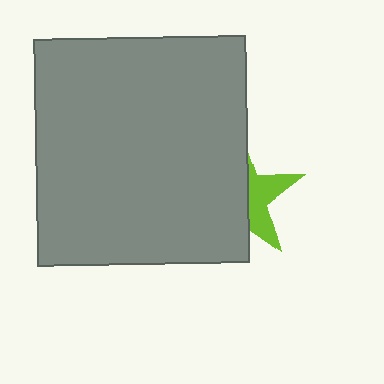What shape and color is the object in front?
The object in front is a gray rectangle.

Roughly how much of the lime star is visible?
A small part of it is visible (roughly 36%).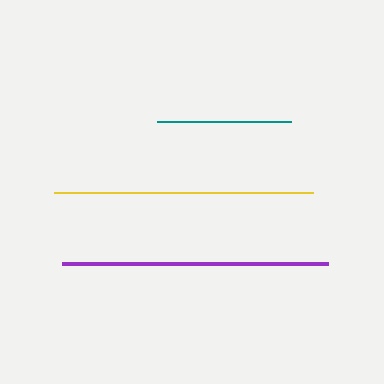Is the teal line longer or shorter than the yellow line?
The yellow line is longer than the teal line.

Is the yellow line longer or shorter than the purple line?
The purple line is longer than the yellow line.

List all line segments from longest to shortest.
From longest to shortest: purple, yellow, teal.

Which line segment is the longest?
The purple line is the longest at approximately 266 pixels.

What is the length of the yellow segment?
The yellow segment is approximately 259 pixels long.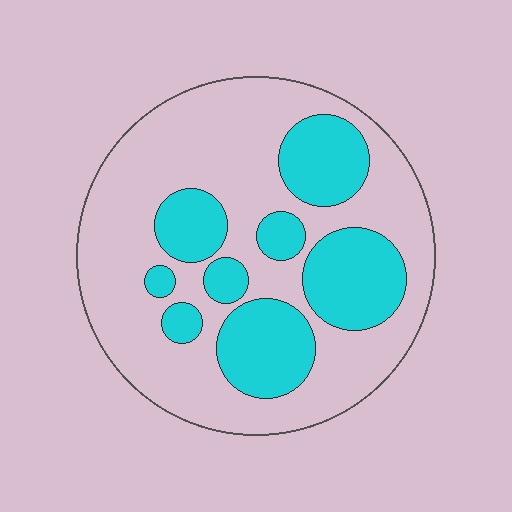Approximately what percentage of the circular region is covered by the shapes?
Approximately 35%.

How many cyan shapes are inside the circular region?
8.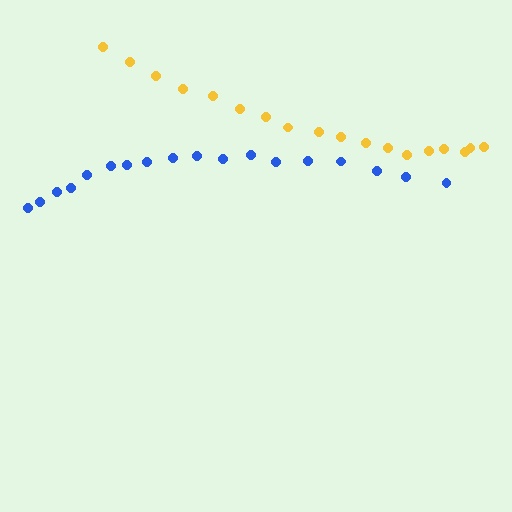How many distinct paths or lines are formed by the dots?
There are 2 distinct paths.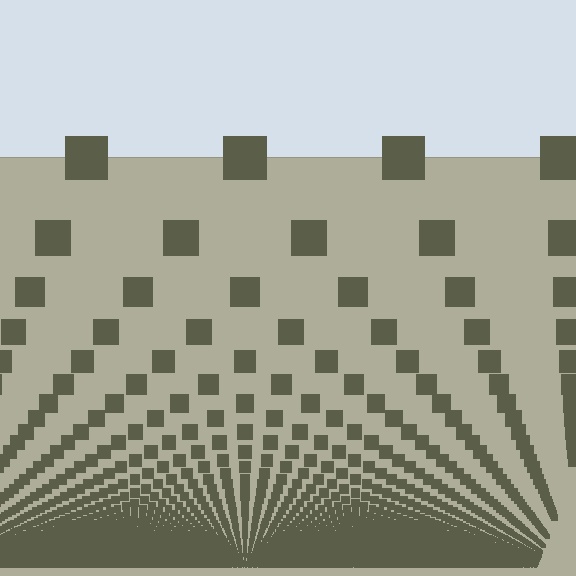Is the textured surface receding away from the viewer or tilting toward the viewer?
The surface appears to tilt toward the viewer. Texture elements get larger and sparser toward the top.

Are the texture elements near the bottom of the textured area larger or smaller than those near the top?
Smaller. The gradient is inverted — elements near the bottom are smaller and denser.